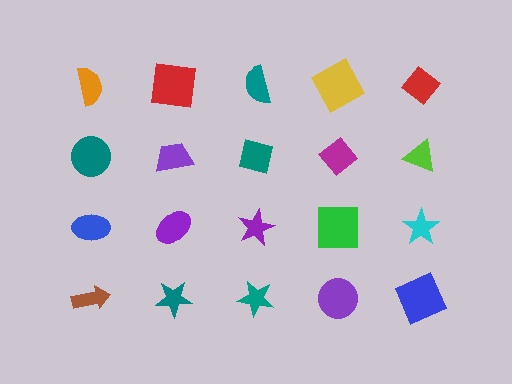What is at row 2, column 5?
A lime triangle.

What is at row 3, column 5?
A cyan star.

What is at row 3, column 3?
A purple star.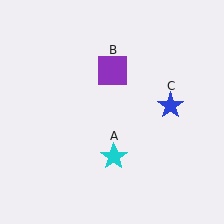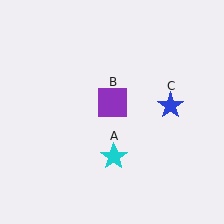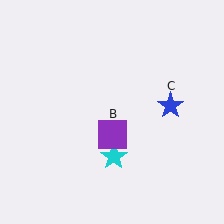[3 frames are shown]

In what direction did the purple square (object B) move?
The purple square (object B) moved down.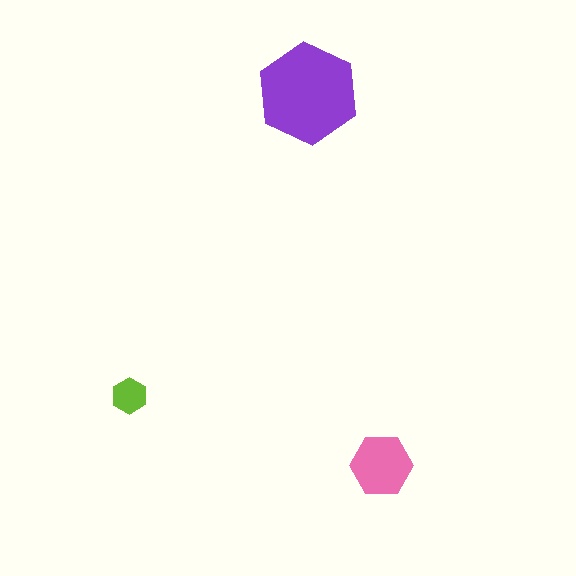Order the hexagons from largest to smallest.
the purple one, the pink one, the lime one.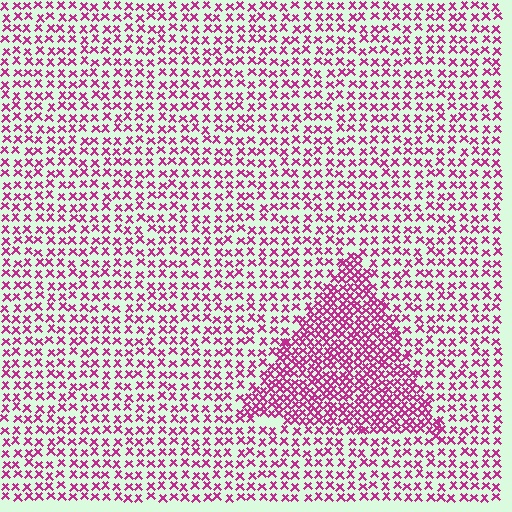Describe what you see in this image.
The image contains small magenta elements arranged at two different densities. A triangle-shaped region is visible where the elements are more densely packed than the surrounding area.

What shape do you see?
I see a triangle.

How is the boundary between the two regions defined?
The boundary is defined by a change in element density (approximately 2.0x ratio). All elements are the same color, size, and shape.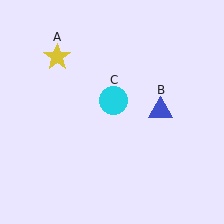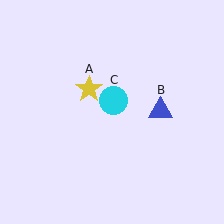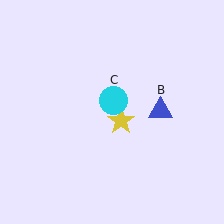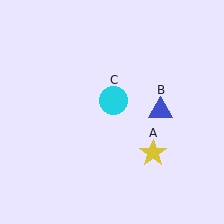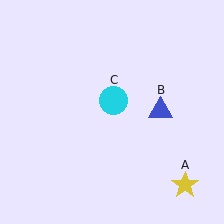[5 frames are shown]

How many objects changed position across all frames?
1 object changed position: yellow star (object A).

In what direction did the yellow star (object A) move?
The yellow star (object A) moved down and to the right.